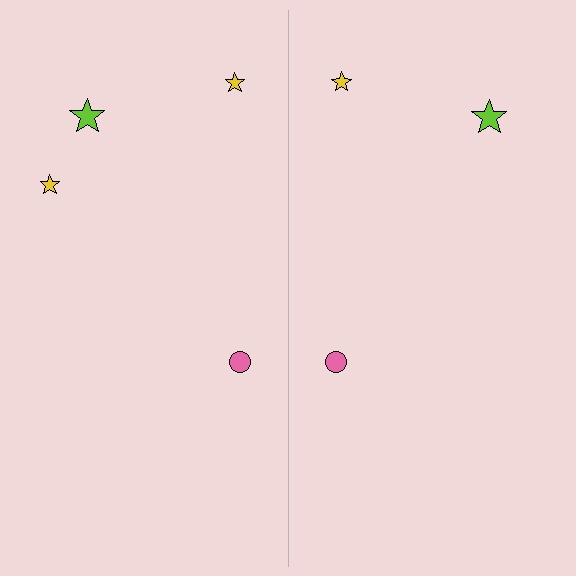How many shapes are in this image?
There are 7 shapes in this image.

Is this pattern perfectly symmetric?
No, the pattern is not perfectly symmetric. A yellow star is missing from the right side.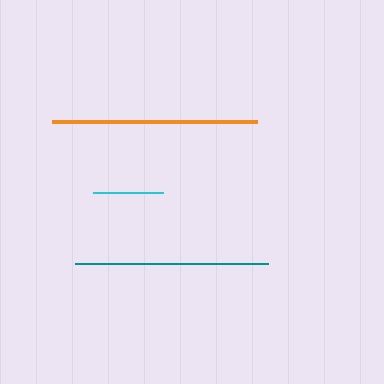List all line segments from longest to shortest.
From longest to shortest: orange, teal, cyan.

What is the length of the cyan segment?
The cyan segment is approximately 70 pixels long.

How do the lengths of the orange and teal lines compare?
The orange and teal lines are approximately the same length.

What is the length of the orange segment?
The orange segment is approximately 205 pixels long.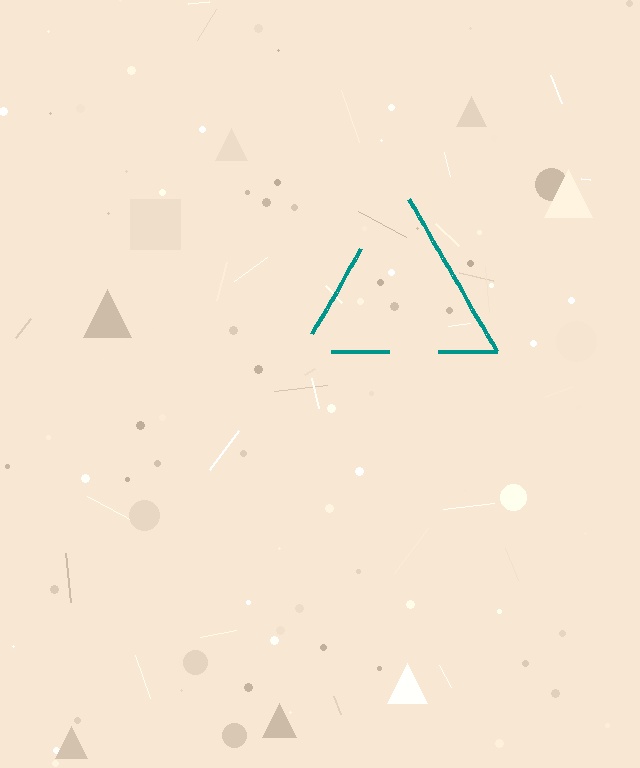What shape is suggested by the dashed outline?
The dashed outline suggests a triangle.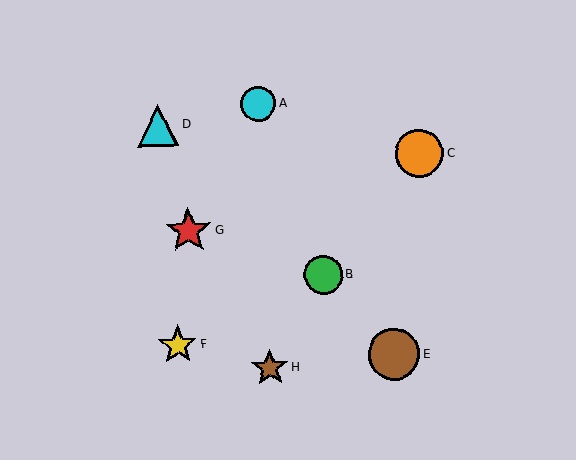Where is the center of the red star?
The center of the red star is at (189, 231).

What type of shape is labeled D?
Shape D is a cyan triangle.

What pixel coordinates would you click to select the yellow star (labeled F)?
Click at (178, 345) to select the yellow star F.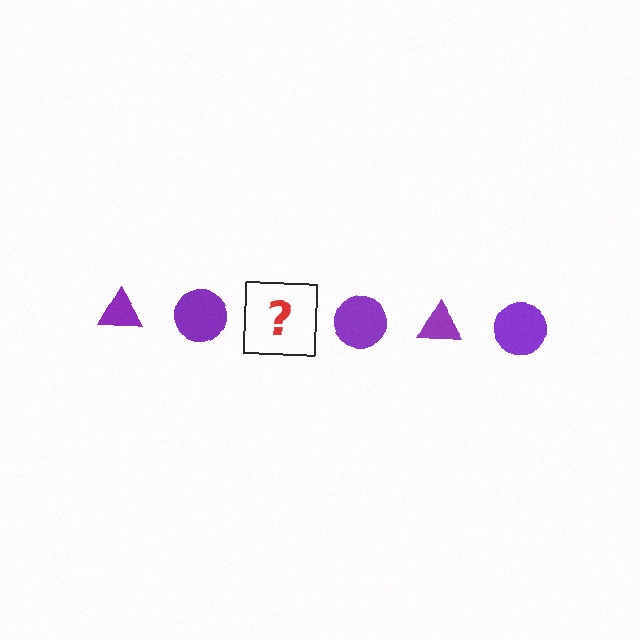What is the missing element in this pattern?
The missing element is a purple triangle.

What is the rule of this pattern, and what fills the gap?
The rule is that the pattern cycles through triangle, circle shapes in purple. The gap should be filled with a purple triangle.